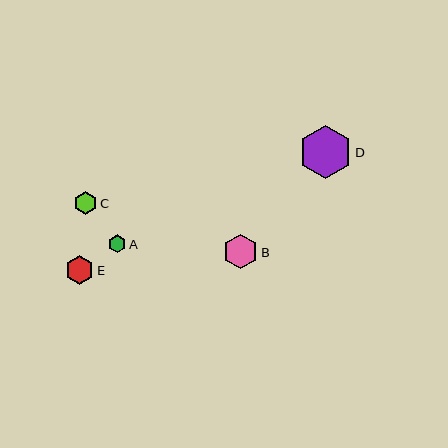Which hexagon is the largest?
Hexagon D is the largest with a size of approximately 53 pixels.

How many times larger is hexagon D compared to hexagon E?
Hexagon D is approximately 1.9 times the size of hexagon E.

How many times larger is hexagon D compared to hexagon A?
Hexagon D is approximately 3.1 times the size of hexagon A.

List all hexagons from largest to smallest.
From largest to smallest: D, B, E, C, A.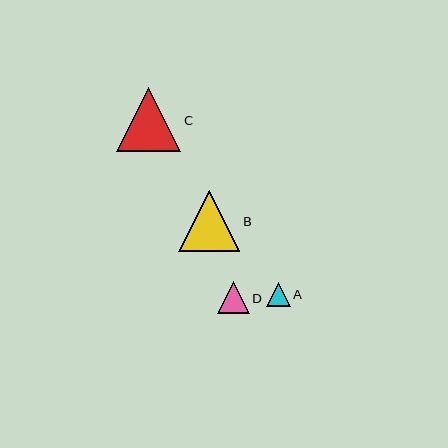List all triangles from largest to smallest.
From largest to smallest: C, B, D, A.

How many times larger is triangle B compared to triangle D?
Triangle B is approximately 1.9 times the size of triangle D.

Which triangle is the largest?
Triangle C is the largest with a size of approximately 64 pixels.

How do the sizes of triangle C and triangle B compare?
Triangle C and triangle B are approximately the same size.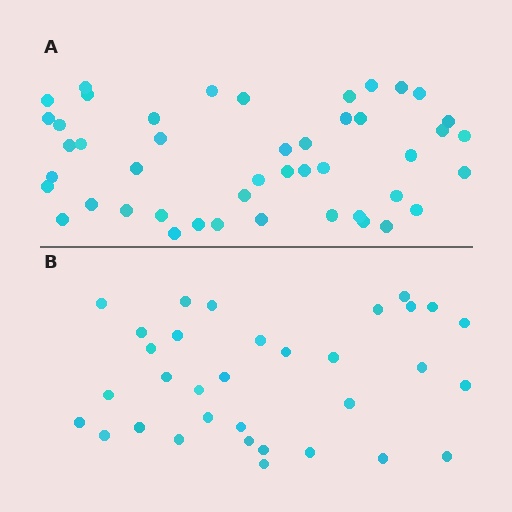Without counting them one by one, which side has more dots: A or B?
Region A (the top region) has more dots.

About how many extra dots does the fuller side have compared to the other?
Region A has approximately 15 more dots than region B.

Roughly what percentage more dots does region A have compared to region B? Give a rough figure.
About 40% more.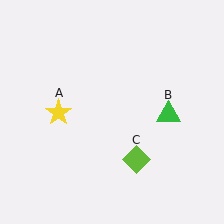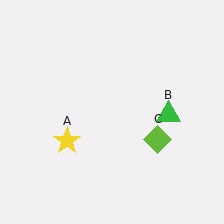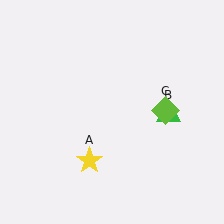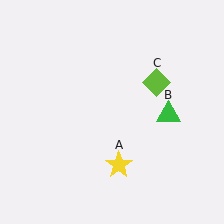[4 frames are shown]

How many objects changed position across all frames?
2 objects changed position: yellow star (object A), lime diamond (object C).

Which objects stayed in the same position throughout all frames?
Green triangle (object B) remained stationary.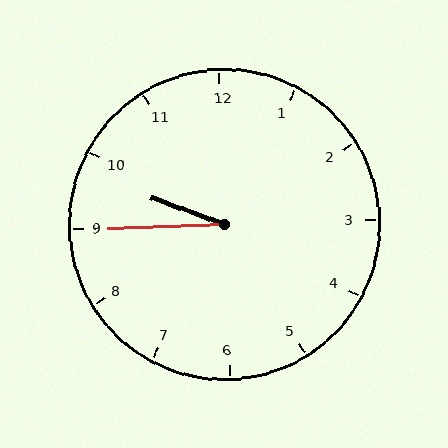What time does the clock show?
9:45.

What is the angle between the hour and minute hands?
Approximately 22 degrees.